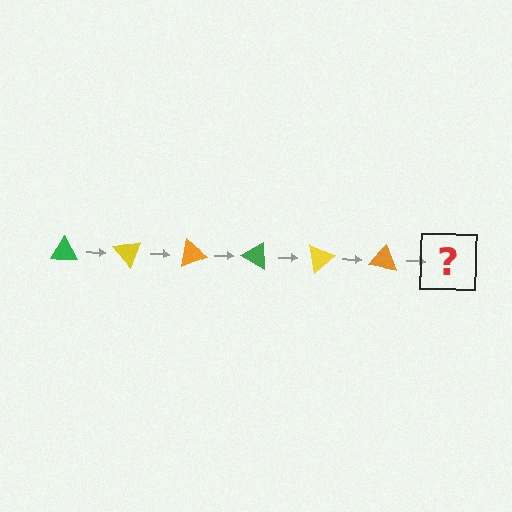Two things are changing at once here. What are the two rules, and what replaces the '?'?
The two rules are that it rotates 50 degrees each step and the color cycles through green, yellow, and orange. The '?' should be a green triangle, rotated 300 degrees from the start.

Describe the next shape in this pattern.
It should be a green triangle, rotated 300 degrees from the start.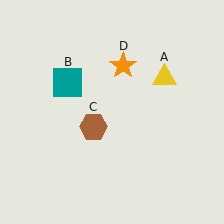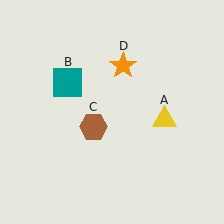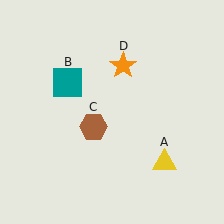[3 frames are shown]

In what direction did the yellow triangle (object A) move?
The yellow triangle (object A) moved down.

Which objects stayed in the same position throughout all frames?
Teal square (object B) and brown hexagon (object C) and orange star (object D) remained stationary.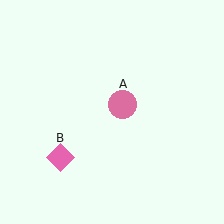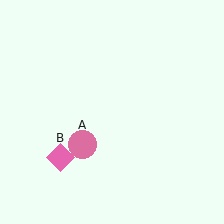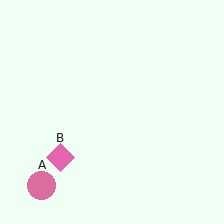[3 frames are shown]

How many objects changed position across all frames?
1 object changed position: pink circle (object A).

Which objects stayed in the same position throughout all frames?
Pink diamond (object B) remained stationary.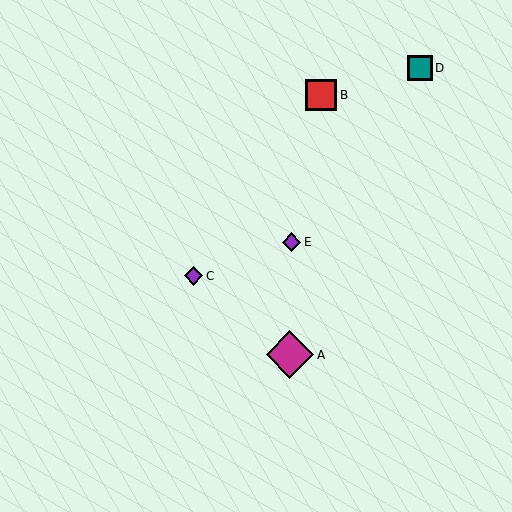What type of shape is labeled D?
Shape D is a teal square.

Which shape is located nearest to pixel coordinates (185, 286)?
The purple diamond (labeled C) at (193, 276) is nearest to that location.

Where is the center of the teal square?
The center of the teal square is at (420, 68).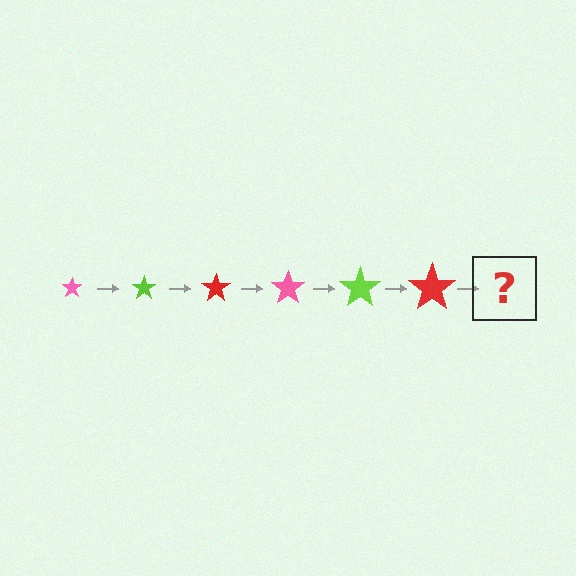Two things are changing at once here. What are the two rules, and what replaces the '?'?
The two rules are that the star grows larger each step and the color cycles through pink, lime, and red. The '?' should be a pink star, larger than the previous one.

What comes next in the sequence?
The next element should be a pink star, larger than the previous one.